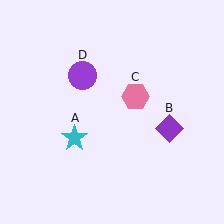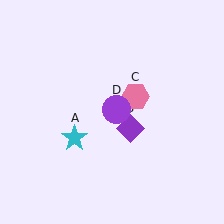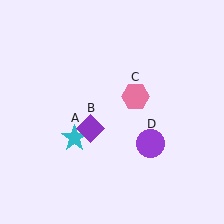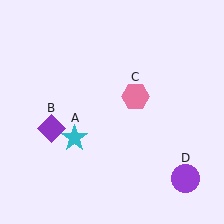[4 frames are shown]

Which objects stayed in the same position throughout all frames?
Cyan star (object A) and pink hexagon (object C) remained stationary.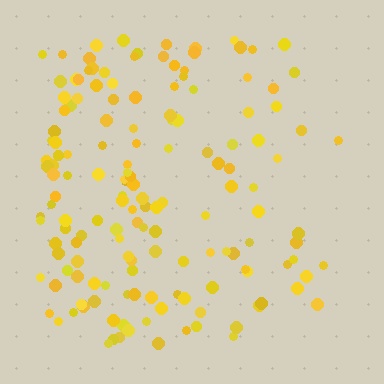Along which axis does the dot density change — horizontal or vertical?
Horizontal.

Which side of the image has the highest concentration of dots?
The left.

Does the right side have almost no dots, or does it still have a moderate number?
Still a moderate number, just noticeably fewer than the left.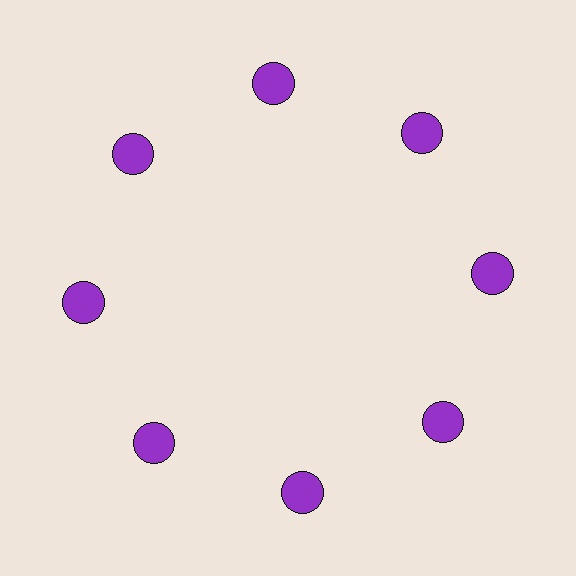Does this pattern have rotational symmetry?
Yes, this pattern has 8-fold rotational symmetry. It looks the same after rotating 45 degrees around the center.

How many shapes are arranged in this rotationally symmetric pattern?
There are 8 shapes, arranged in 8 groups of 1.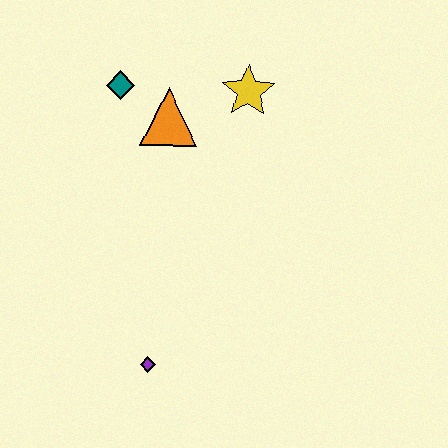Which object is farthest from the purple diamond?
The yellow star is farthest from the purple diamond.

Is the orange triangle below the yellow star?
Yes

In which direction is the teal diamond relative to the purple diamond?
The teal diamond is above the purple diamond.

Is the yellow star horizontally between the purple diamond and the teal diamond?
No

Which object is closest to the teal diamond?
The orange triangle is closest to the teal diamond.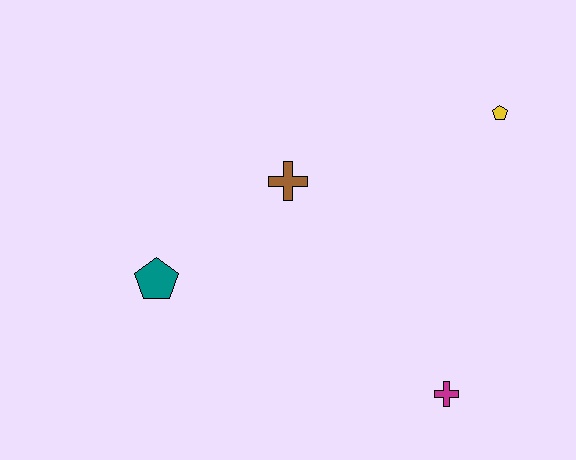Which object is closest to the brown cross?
The teal pentagon is closest to the brown cross.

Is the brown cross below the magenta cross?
No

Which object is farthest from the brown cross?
The magenta cross is farthest from the brown cross.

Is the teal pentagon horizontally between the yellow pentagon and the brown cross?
No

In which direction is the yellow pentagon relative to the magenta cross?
The yellow pentagon is above the magenta cross.